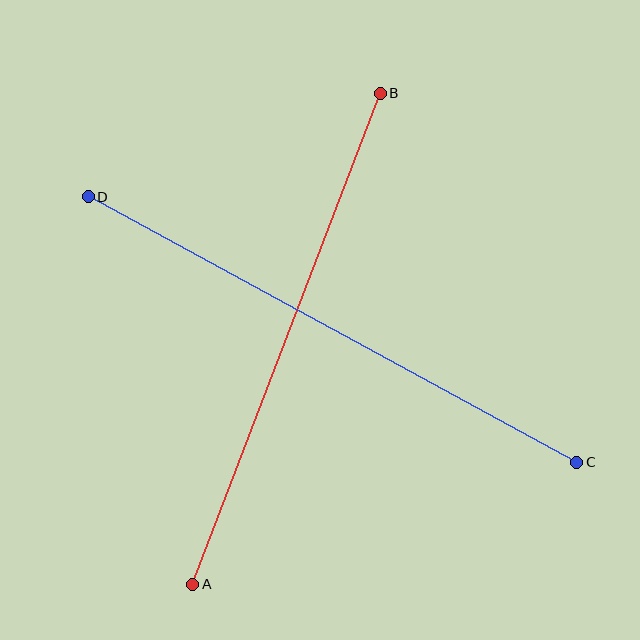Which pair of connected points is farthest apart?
Points C and D are farthest apart.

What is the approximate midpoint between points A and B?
The midpoint is at approximately (287, 339) pixels.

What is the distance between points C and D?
The distance is approximately 556 pixels.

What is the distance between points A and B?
The distance is approximately 526 pixels.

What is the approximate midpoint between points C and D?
The midpoint is at approximately (332, 329) pixels.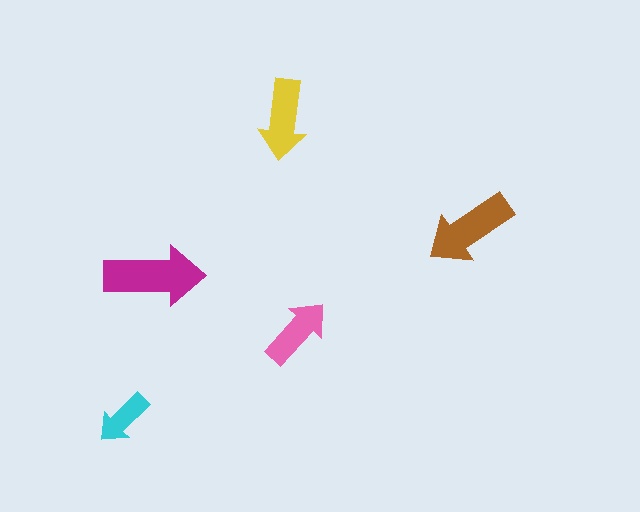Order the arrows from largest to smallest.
the magenta one, the brown one, the yellow one, the pink one, the cyan one.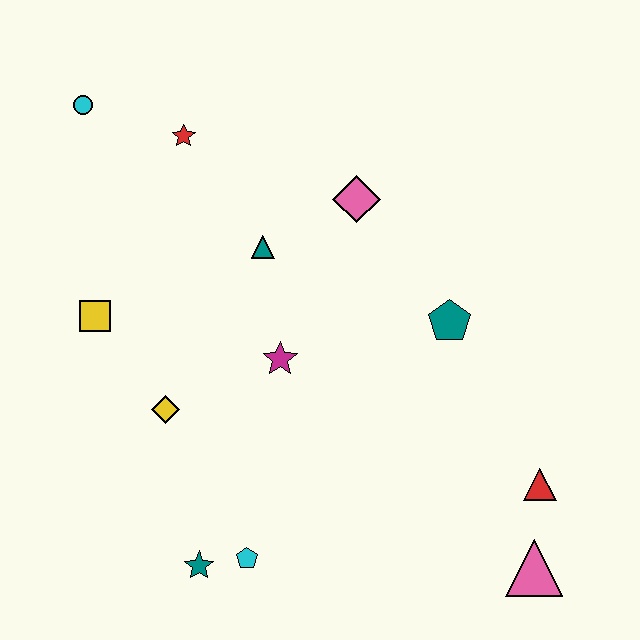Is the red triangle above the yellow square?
No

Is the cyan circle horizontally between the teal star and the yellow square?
No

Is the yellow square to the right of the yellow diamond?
No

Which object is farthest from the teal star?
The cyan circle is farthest from the teal star.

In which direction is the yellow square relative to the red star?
The yellow square is below the red star.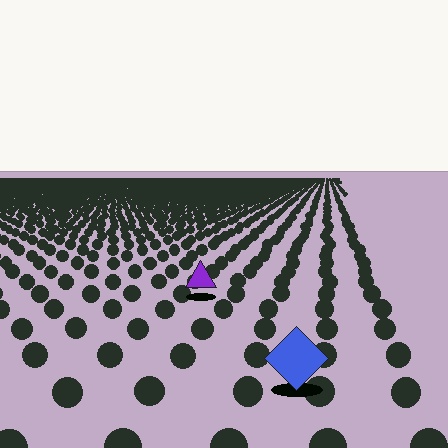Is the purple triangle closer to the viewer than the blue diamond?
No. The blue diamond is closer — you can tell from the texture gradient: the ground texture is coarser near it.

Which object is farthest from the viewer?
The purple triangle is farthest from the viewer. It appears smaller and the ground texture around it is denser.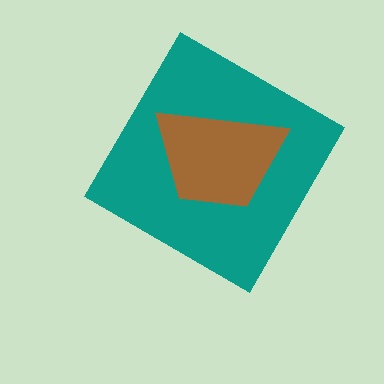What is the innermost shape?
The brown trapezoid.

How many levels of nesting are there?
2.